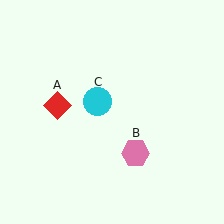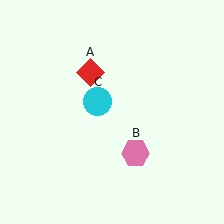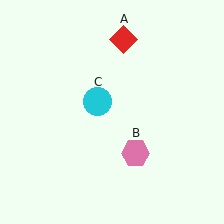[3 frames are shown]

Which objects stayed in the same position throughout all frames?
Pink hexagon (object B) and cyan circle (object C) remained stationary.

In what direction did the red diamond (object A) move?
The red diamond (object A) moved up and to the right.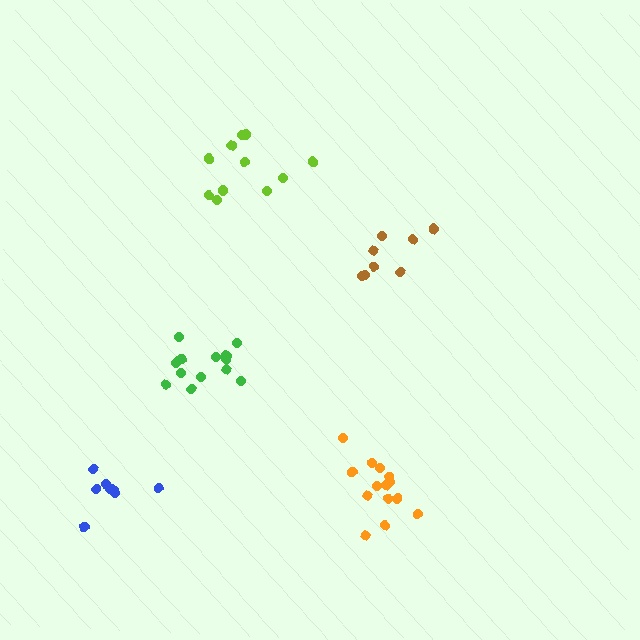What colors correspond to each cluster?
The clusters are colored: lime, orange, brown, blue, green.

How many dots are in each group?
Group 1: 11 dots, Group 2: 14 dots, Group 3: 8 dots, Group 4: 8 dots, Group 5: 14 dots (55 total).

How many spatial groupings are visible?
There are 5 spatial groupings.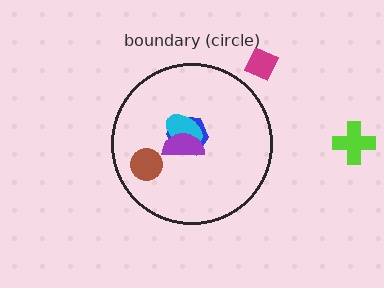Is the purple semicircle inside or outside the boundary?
Inside.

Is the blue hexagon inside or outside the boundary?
Inside.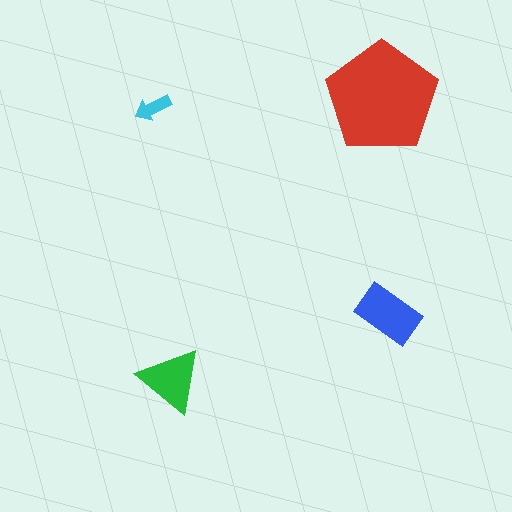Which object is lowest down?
The green triangle is bottommost.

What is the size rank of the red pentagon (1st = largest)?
1st.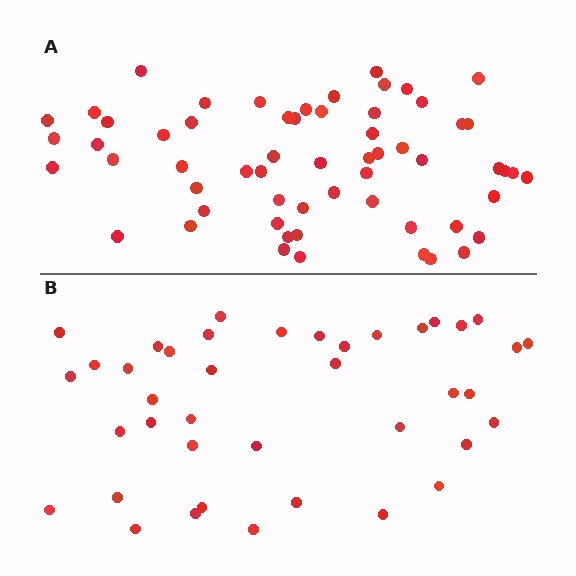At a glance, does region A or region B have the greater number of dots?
Region A (the top region) has more dots.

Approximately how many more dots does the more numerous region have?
Region A has approximately 20 more dots than region B.